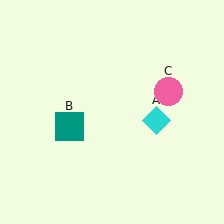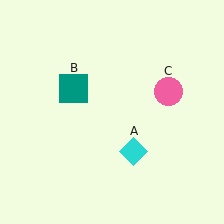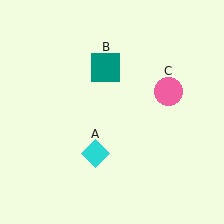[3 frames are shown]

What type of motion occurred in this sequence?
The cyan diamond (object A), teal square (object B) rotated clockwise around the center of the scene.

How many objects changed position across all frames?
2 objects changed position: cyan diamond (object A), teal square (object B).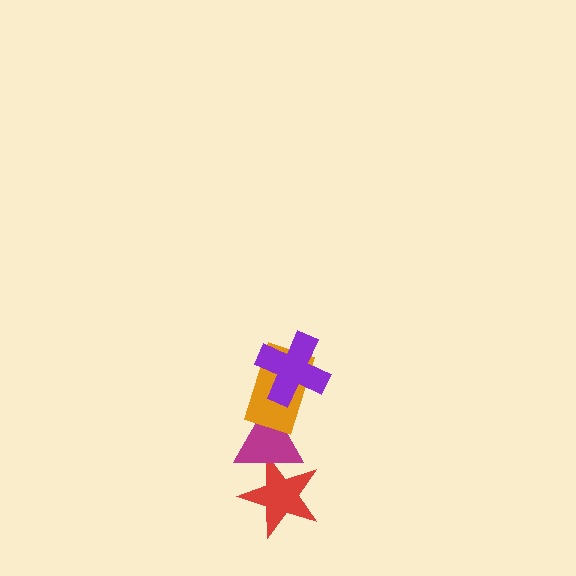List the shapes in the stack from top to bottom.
From top to bottom: the purple cross, the orange rectangle, the magenta triangle, the red star.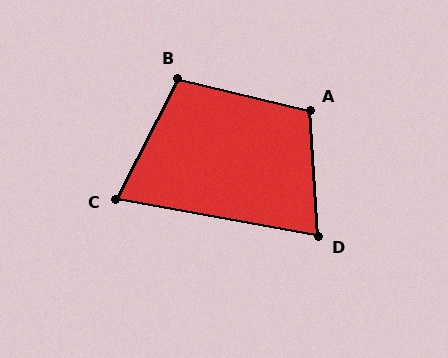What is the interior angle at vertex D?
Approximately 76 degrees (acute).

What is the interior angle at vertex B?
Approximately 104 degrees (obtuse).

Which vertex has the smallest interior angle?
C, at approximately 73 degrees.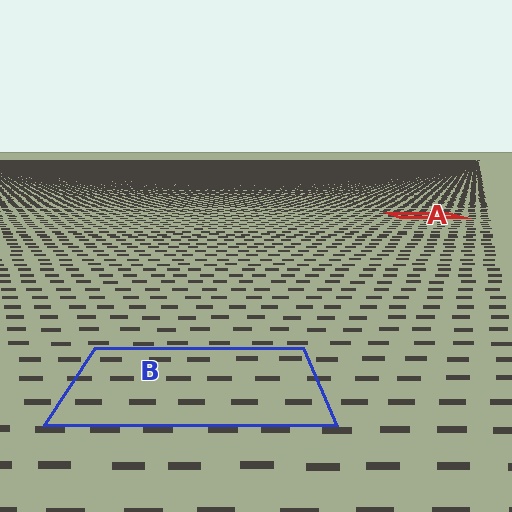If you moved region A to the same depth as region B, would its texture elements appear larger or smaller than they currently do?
They would appear larger. At a closer depth, the same texture elements are projected at a bigger on-screen size.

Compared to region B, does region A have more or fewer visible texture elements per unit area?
Region A has more texture elements per unit area — they are packed more densely because it is farther away.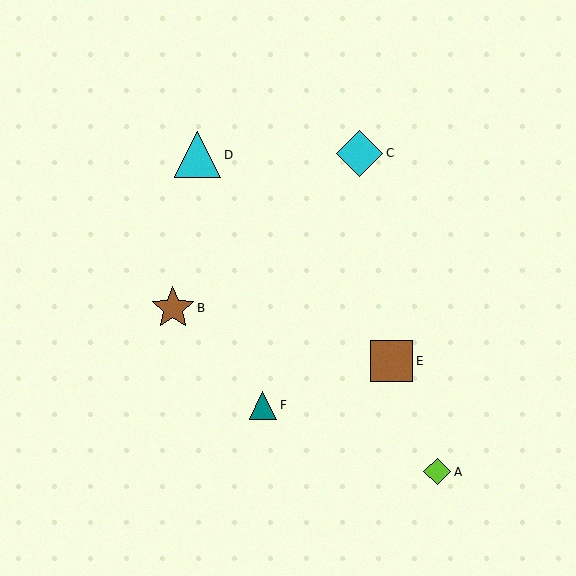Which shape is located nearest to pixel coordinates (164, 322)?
The brown star (labeled B) at (173, 308) is nearest to that location.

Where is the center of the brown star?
The center of the brown star is at (173, 308).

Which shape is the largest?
The cyan triangle (labeled D) is the largest.